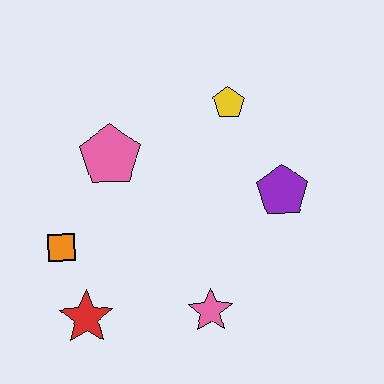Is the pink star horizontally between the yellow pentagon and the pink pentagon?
Yes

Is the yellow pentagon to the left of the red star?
No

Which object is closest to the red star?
The orange square is closest to the red star.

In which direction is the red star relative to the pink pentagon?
The red star is below the pink pentagon.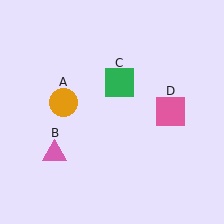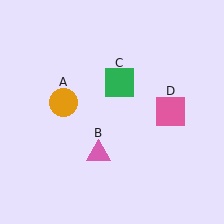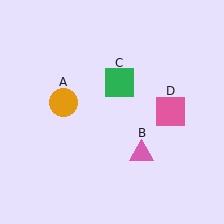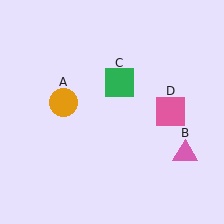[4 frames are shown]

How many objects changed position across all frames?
1 object changed position: pink triangle (object B).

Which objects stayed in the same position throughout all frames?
Orange circle (object A) and green square (object C) and pink square (object D) remained stationary.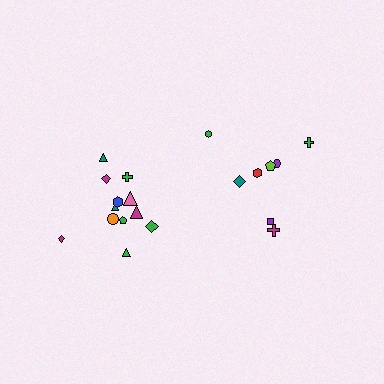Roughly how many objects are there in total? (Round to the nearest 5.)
Roughly 20 objects in total.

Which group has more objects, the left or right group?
The left group.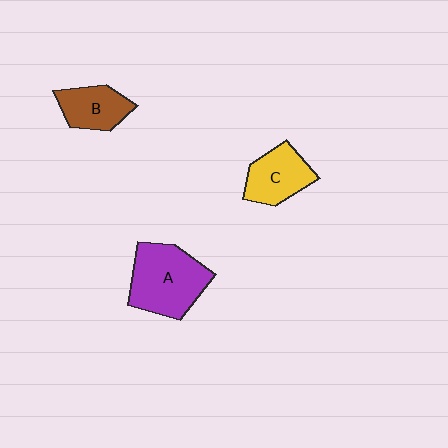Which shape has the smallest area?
Shape B (brown).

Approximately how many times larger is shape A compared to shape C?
Approximately 1.5 times.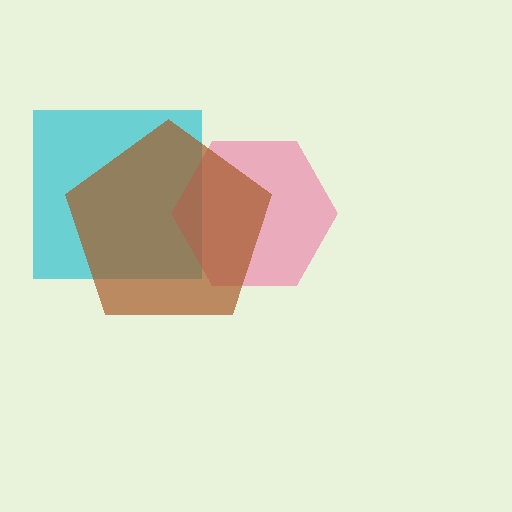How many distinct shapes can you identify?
There are 3 distinct shapes: a cyan square, a pink hexagon, a brown pentagon.